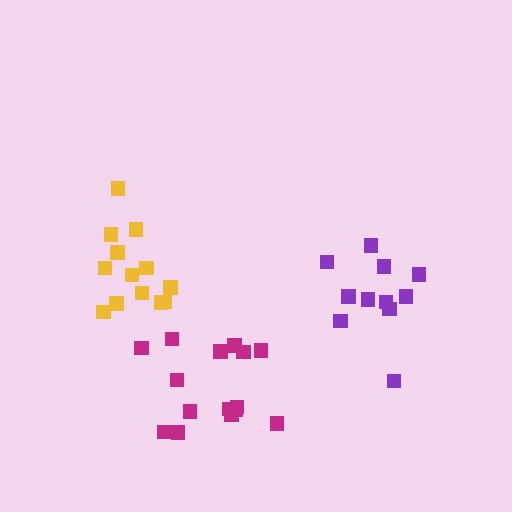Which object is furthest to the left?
The yellow cluster is leftmost.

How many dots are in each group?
Group 1: 15 dots, Group 2: 13 dots, Group 3: 11 dots (39 total).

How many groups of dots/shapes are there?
There are 3 groups.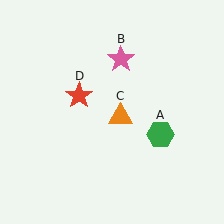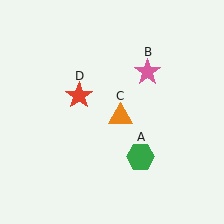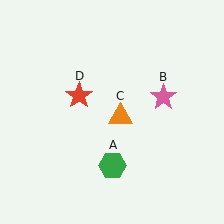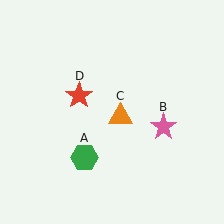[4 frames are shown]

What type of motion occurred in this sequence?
The green hexagon (object A), pink star (object B) rotated clockwise around the center of the scene.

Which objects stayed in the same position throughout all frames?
Orange triangle (object C) and red star (object D) remained stationary.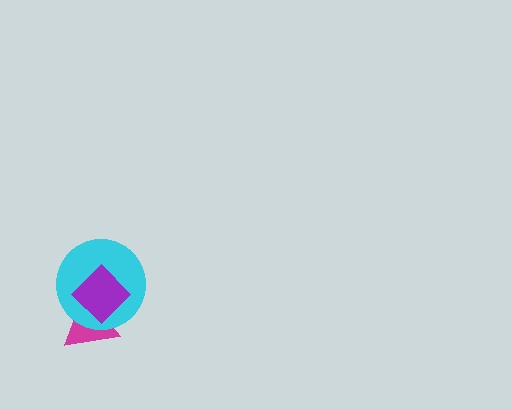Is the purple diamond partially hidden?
No, no other shape covers it.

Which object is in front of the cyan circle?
The purple diamond is in front of the cyan circle.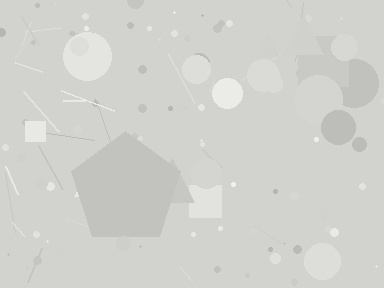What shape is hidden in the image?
A pentagon is hidden in the image.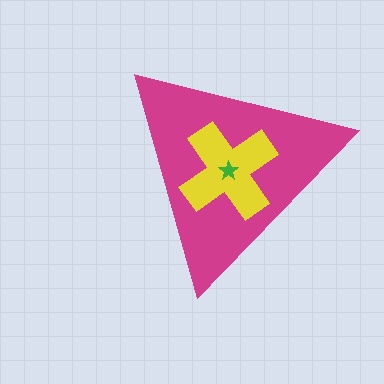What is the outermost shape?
The magenta triangle.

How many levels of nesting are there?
3.